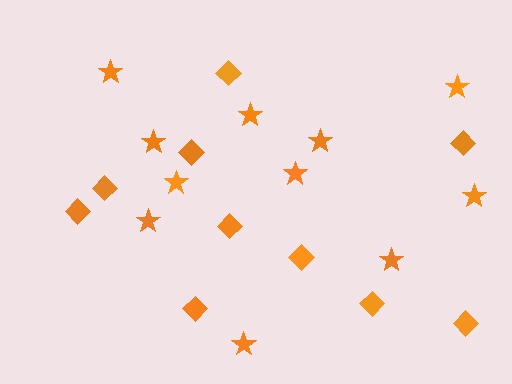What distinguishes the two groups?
There are 2 groups: one group of diamonds (10) and one group of stars (11).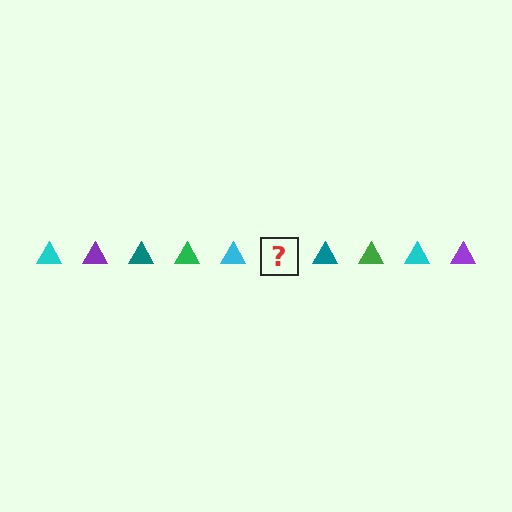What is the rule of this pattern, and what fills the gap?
The rule is that the pattern cycles through cyan, purple, teal, green triangles. The gap should be filled with a purple triangle.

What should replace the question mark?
The question mark should be replaced with a purple triangle.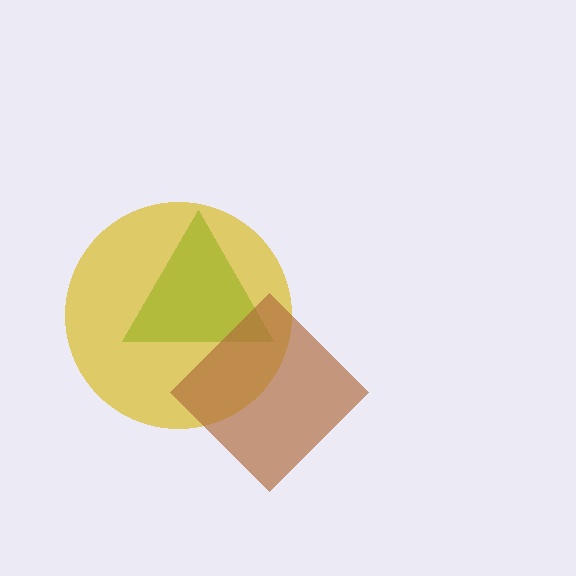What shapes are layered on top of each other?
The layered shapes are: a green triangle, a yellow circle, a brown diamond.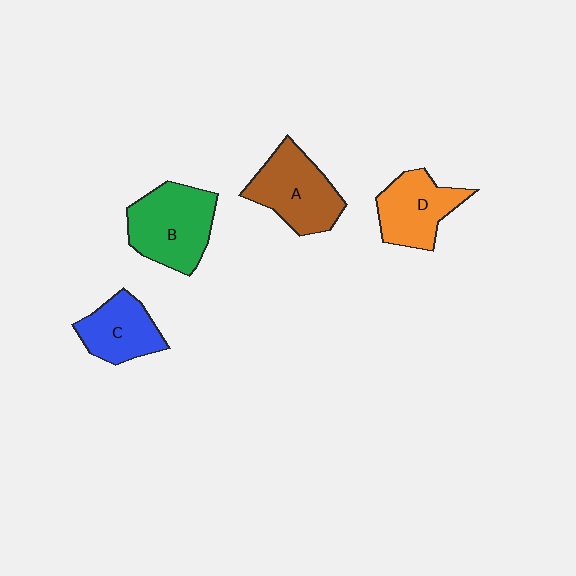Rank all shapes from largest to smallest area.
From largest to smallest: B (green), A (brown), D (orange), C (blue).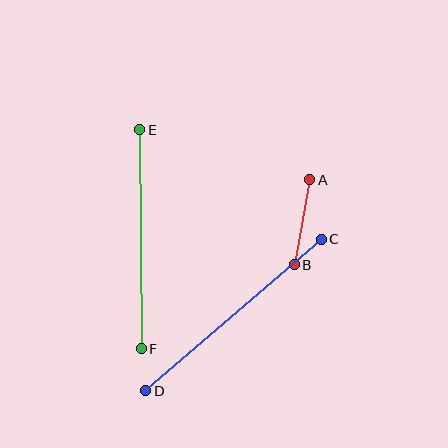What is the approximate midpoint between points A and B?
The midpoint is at approximately (302, 222) pixels.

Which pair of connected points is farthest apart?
Points C and D are farthest apart.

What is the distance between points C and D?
The distance is approximately 232 pixels.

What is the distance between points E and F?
The distance is approximately 219 pixels.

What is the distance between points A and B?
The distance is approximately 86 pixels.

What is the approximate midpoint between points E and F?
The midpoint is at approximately (141, 239) pixels.